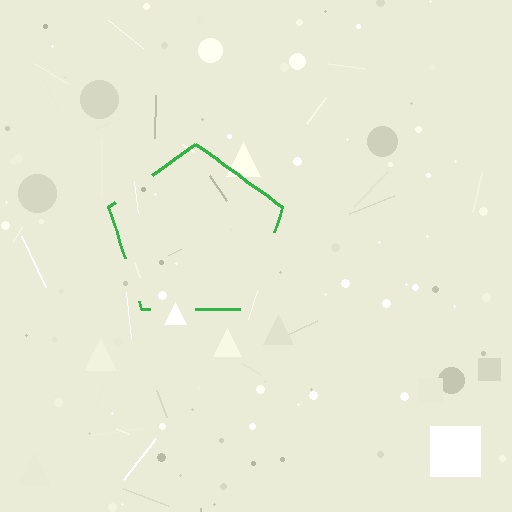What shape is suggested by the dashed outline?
The dashed outline suggests a pentagon.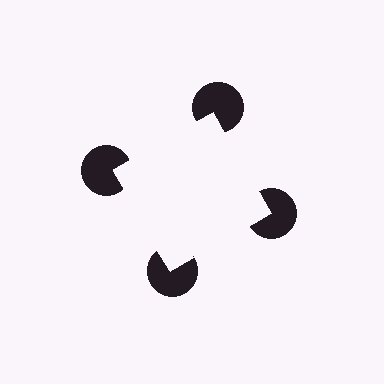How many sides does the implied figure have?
4 sides.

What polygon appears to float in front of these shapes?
An illusory square — its edges are inferred from the aligned wedge cuts in the pac-man discs, not physically drawn.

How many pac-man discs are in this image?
There are 4 — one at each vertex of the illusory square.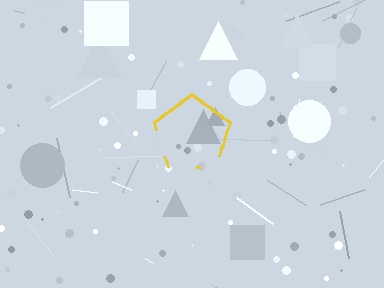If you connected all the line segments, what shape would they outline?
They would outline a pentagon.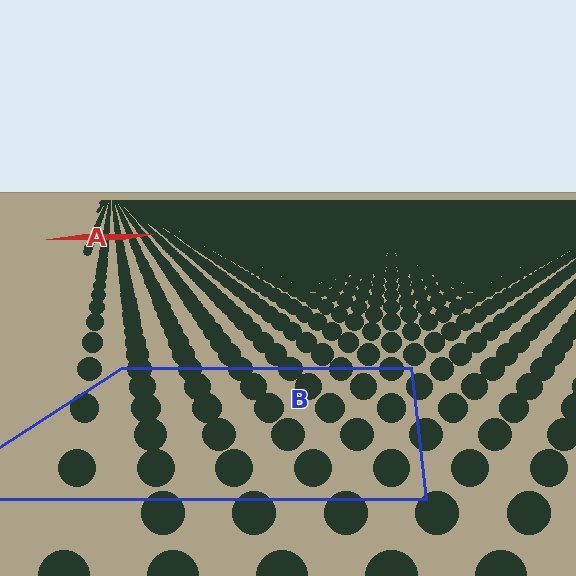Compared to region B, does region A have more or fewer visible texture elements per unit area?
Region A has more texture elements per unit area — they are packed more densely because it is farther away.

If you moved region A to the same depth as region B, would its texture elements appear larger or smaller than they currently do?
They would appear larger. At a closer depth, the same texture elements are projected at a bigger on-screen size.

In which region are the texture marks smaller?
The texture marks are smaller in region A, because it is farther away.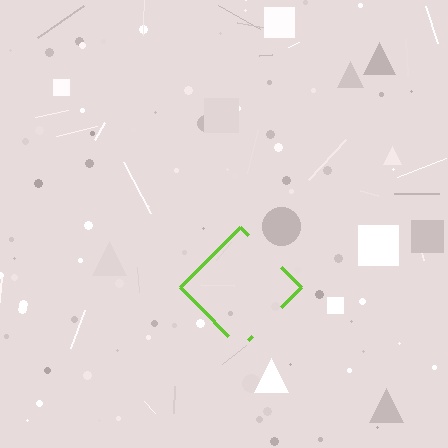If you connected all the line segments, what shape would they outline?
They would outline a diamond.